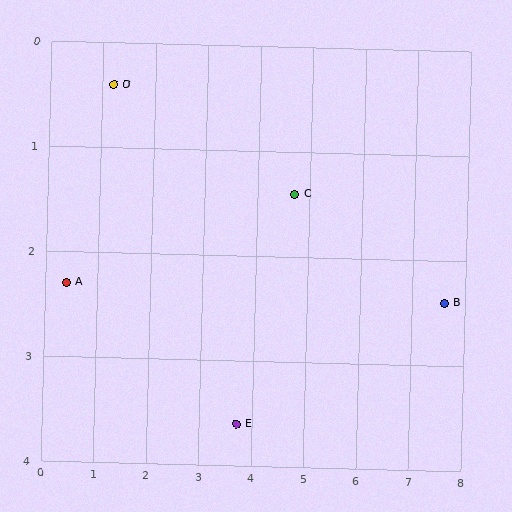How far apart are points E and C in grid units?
Points E and C are about 2.4 grid units apart.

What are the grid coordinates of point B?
Point B is at approximately (7.6, 2.4).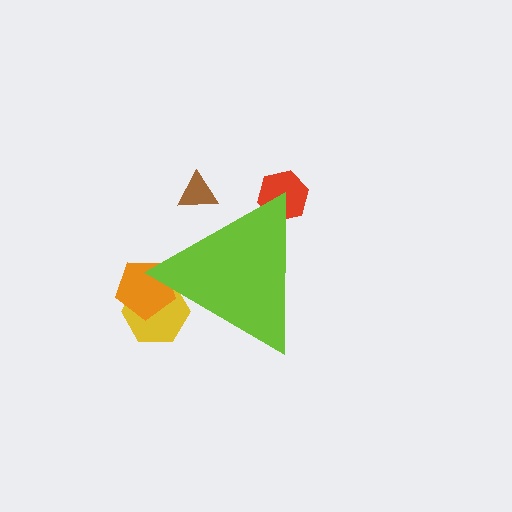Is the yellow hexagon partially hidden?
Yes, the yellow hexagon is partially hidden behind the lime triangle.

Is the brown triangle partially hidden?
Yes, the brown triangle is partially hidden behind the lime triangle.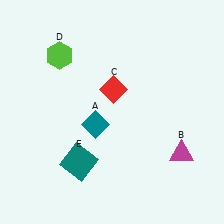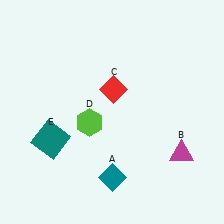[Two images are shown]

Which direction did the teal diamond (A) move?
The teal diamond (A) moved down.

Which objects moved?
The objects that moved are: the teal diamond (A), the lime hexagon (D), the teal square (E).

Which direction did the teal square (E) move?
The teal square (E) moved left.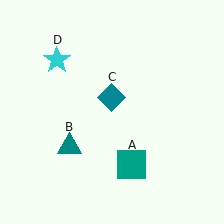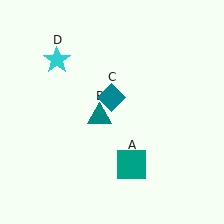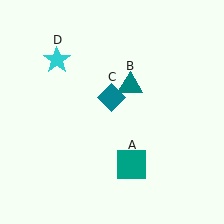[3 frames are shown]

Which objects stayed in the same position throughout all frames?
Teal square (object A) and teal diamond (object C) and cyan star (object D) remained stationary.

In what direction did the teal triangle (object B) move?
The teal triangle (object B) moved up and to the right.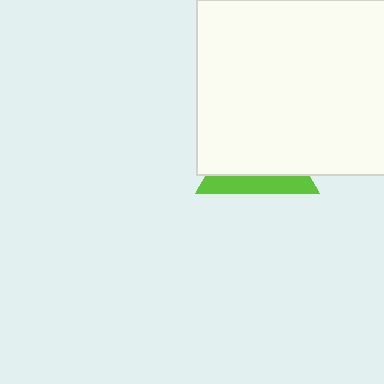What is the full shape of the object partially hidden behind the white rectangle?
The partially hidden object is a lime triangle.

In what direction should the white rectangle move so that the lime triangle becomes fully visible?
The white rectangle should move up. That is the shortest direction to clear the overlap and leave the lime triangle fully visible.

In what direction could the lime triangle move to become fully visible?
The lime triangle could move down. That would shift it out from behind the white rectangle entirely.